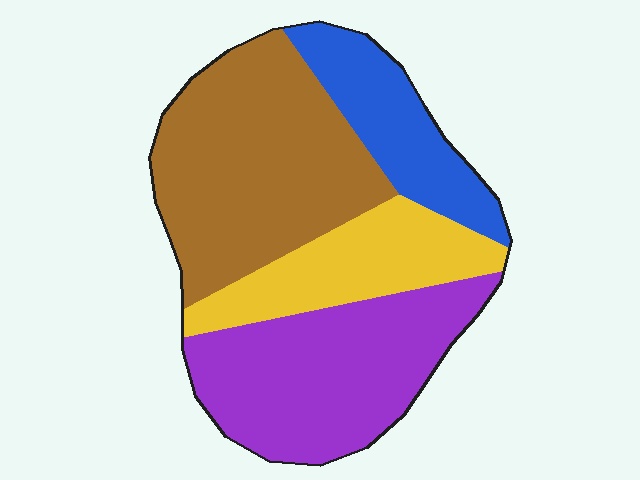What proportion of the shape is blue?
Blue takes up less than a sixth of the shape.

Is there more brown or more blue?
Brown.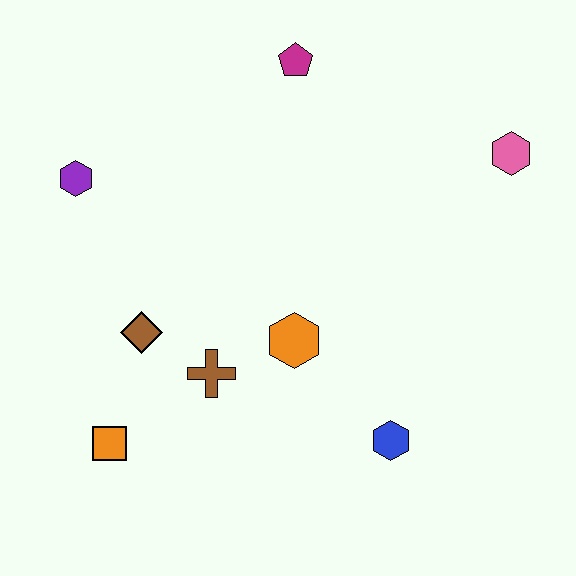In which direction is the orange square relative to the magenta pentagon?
The orange square is below the magenta pentagon.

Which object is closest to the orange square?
The brown diamond is closest to the orange square.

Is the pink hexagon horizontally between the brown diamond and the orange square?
No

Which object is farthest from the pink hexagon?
The orange square is farthest from the pink hexagon.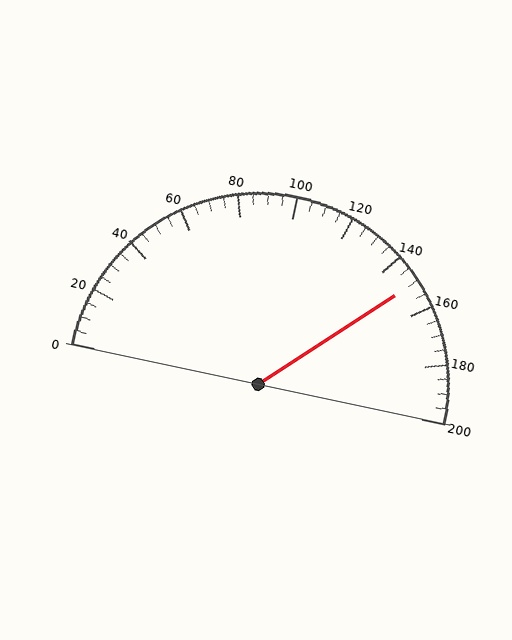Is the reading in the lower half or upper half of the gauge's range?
The reading is in the upper half of the range (0 to 200).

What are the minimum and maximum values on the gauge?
The gauge ranges from 0 to 200.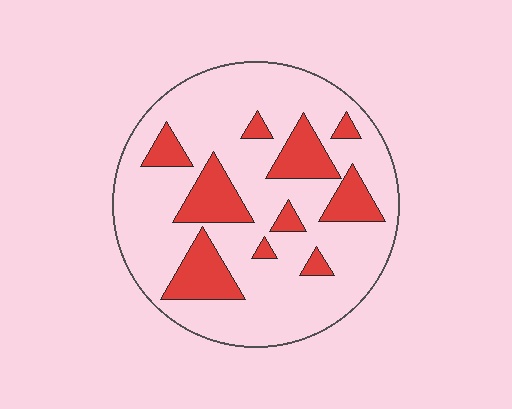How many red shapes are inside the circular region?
10.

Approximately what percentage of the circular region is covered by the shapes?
Approximately 25%.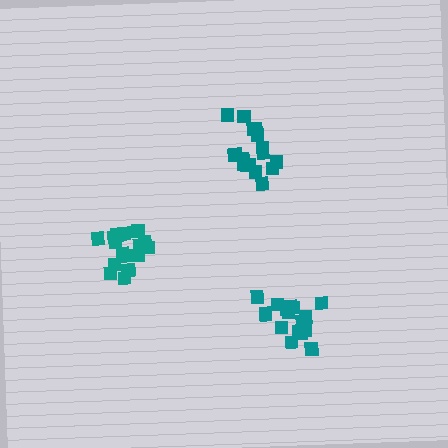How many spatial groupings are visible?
There are 3 spatial groupings.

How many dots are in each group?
Group 1: 18 dots, Group 2: 17 dots, Group 3: 18 dots (53 total).